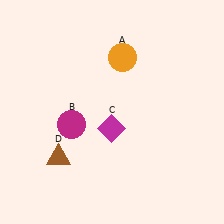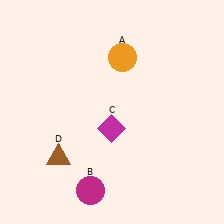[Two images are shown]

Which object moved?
The magenta circle (B) moved down.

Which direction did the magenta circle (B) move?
The magenta circle (B) moved down.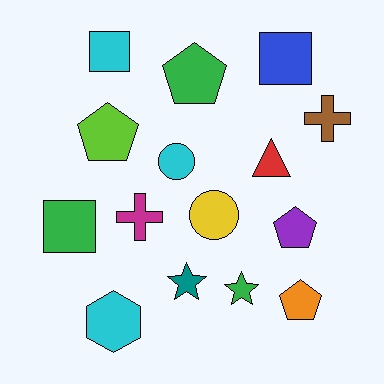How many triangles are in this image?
There is 1 triangle.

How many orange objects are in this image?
There is 1 orange object.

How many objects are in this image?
There are 15 objects.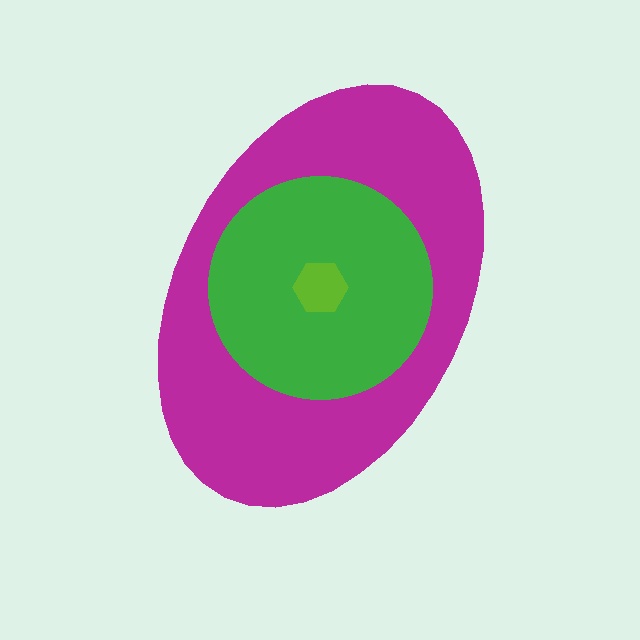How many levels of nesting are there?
3.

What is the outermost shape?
The magenta ellipse.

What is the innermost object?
The lime hexagon.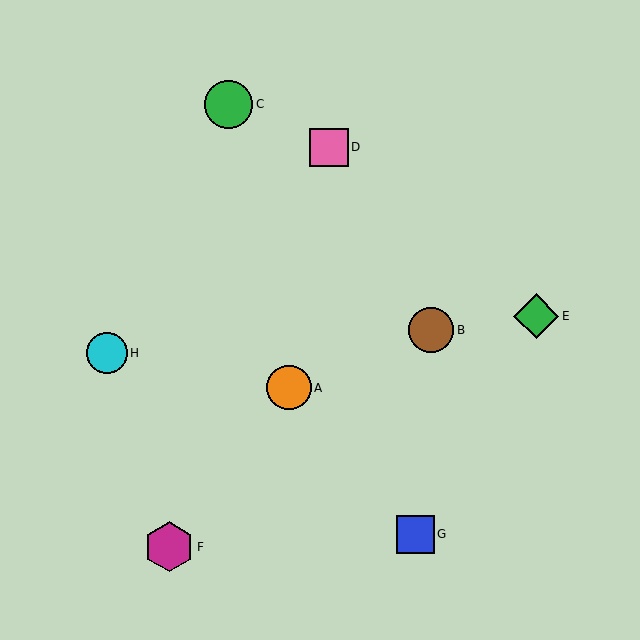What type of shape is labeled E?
Shape E is a green diamond.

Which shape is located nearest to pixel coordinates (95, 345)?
The cyan circle (labeled H) at (107, 353) is nearest to that location.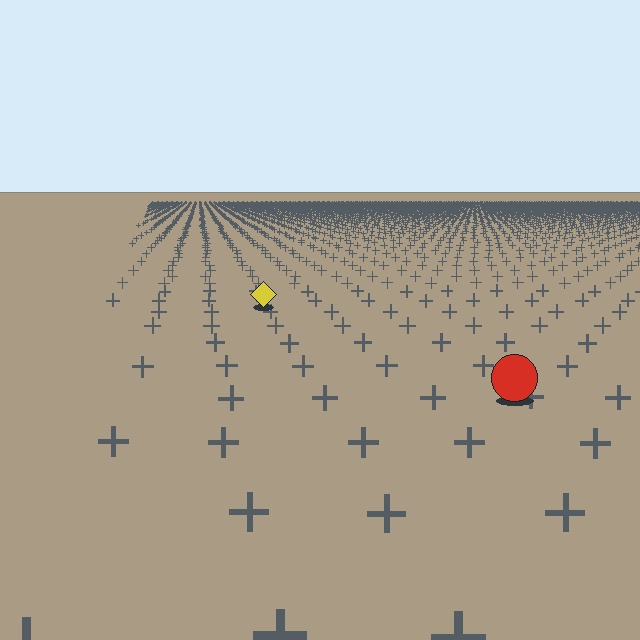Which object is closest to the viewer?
The red circle is closest. The texture marks near it are larger and more spread out.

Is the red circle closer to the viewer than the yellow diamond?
Yes. The red circle is closer — you can tell from the texture gradient: the ground texture is coarser near it.